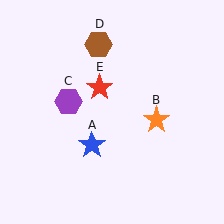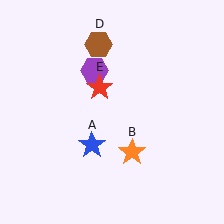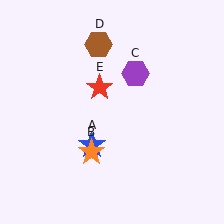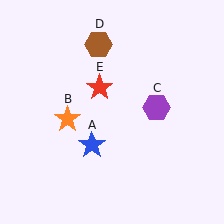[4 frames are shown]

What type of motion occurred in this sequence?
The orange star (object B), purple hexagon (object C) rotated clockwise around the center of the scene.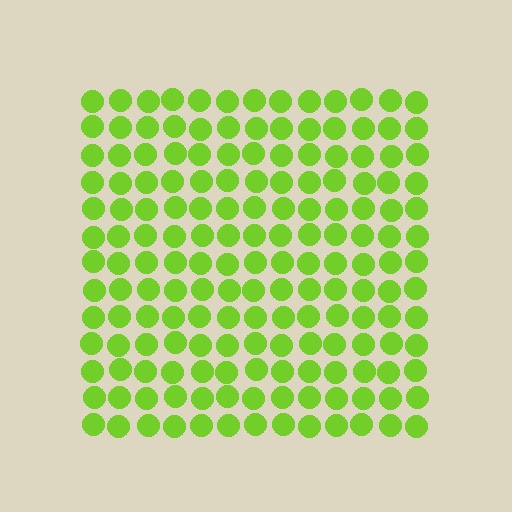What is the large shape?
The large shape is a square.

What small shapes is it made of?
It is made of small circles.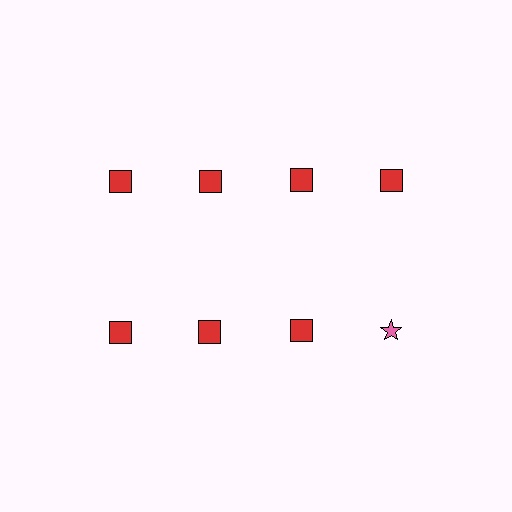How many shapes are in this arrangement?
There are 8 shapes arranged in a grid pattern.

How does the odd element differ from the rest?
It differs in both color (pink instead of red) and shape (star instead of square).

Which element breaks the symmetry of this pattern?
The pink star in the second row, second from right column breaks the symmetry. All other shapes are red squares.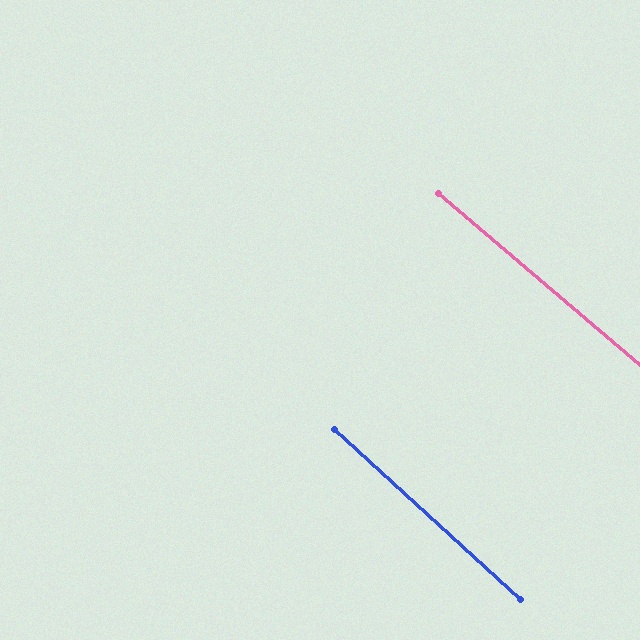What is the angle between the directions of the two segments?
Approximately 2 degrees.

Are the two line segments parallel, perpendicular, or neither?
Parallel — their directions differ by only 2.0°.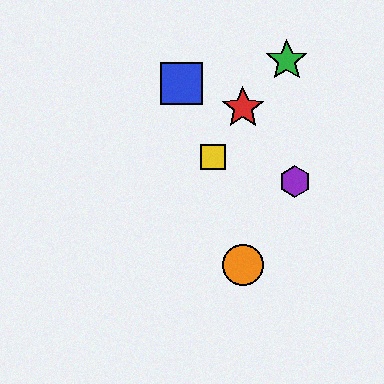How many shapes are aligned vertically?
2 shapes (the red star, the orange circle) are aligned vertically.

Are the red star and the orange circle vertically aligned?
Yes, both are at x≈243.